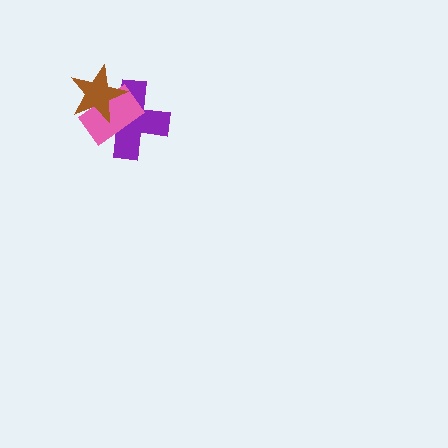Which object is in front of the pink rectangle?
The brown star is in front of the pink rectangle.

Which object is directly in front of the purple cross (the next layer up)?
The pink rectangle is directly in front of the purple cross.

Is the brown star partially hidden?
No, no other shape covers it.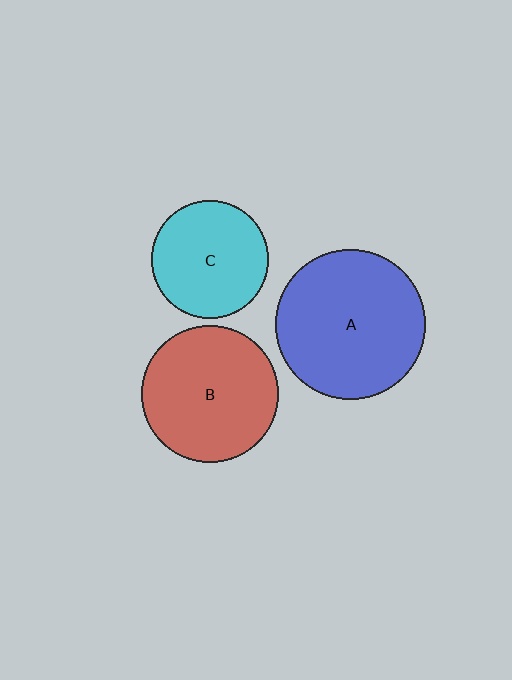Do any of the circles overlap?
No, none of the circles overlap.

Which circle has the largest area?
Circle A (blue).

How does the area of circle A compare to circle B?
Approximately 1.2 times.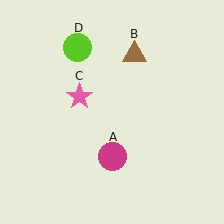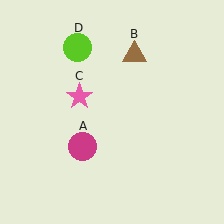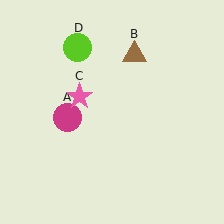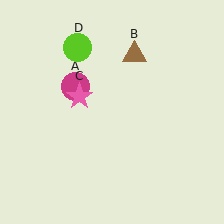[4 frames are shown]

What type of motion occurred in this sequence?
The magenta circle (object A) rotated clockwise around the center of the scene.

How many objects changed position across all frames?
1 object changed position: magenta circle (object A).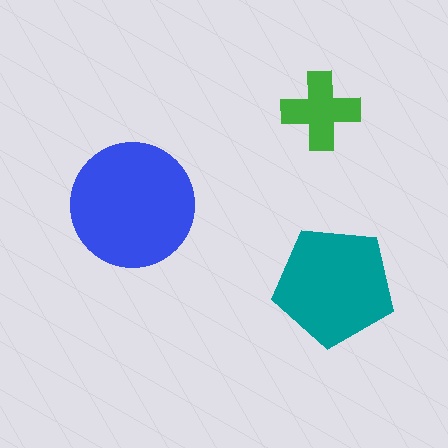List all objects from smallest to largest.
The green cross, the teal pentagon, the blue circle.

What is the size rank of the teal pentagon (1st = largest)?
2nd.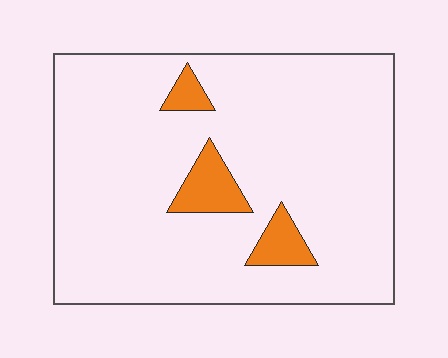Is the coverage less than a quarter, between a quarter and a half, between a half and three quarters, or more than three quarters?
Less than a quarter.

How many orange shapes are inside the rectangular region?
3.